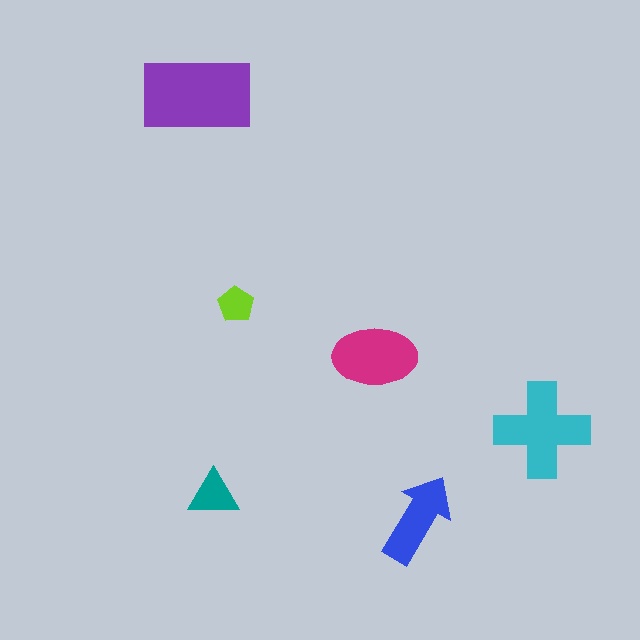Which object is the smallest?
The lime pentagon.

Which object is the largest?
The purple rectangle.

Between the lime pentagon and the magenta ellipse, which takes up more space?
The magenta ellipse.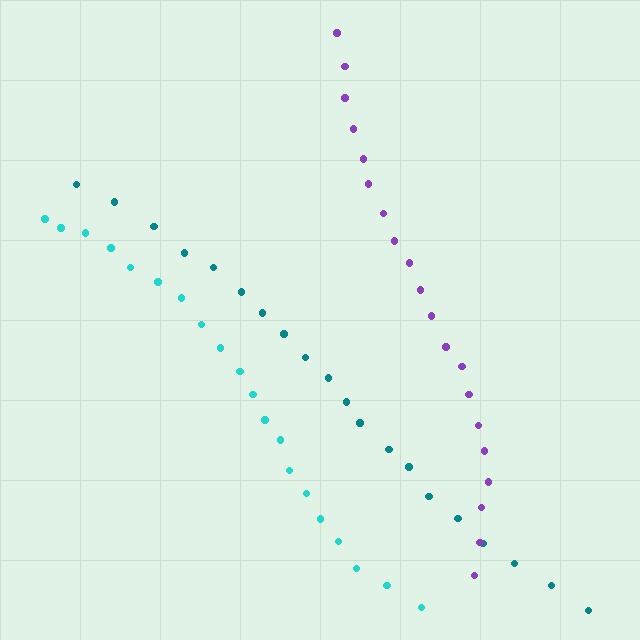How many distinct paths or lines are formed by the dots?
There are 3 distinct paths.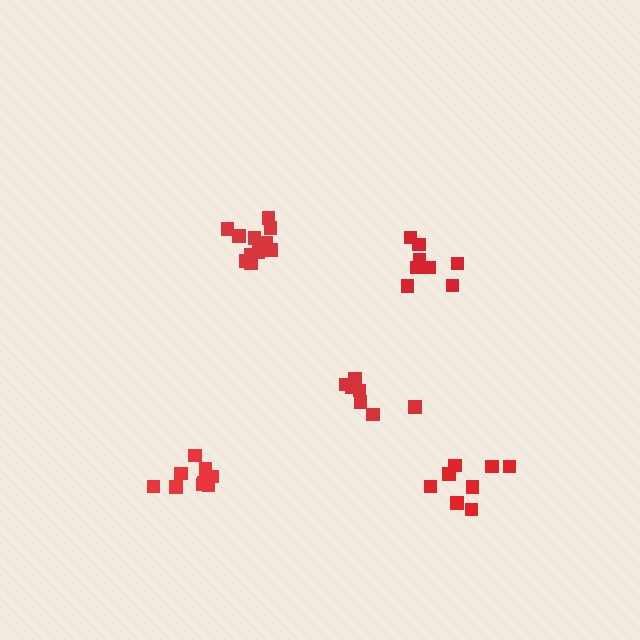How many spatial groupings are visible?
There are 5 spatial groupings.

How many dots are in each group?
Group 1: 12 dots, Group 2: 8 dots, Group 3: 9 dots, Group 4: 8 dots, Group 5: 7 dots (44 total).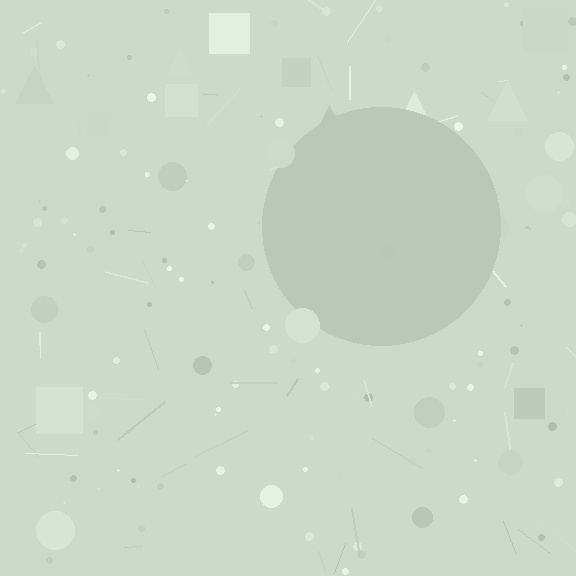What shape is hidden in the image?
A circle is hidden in the image.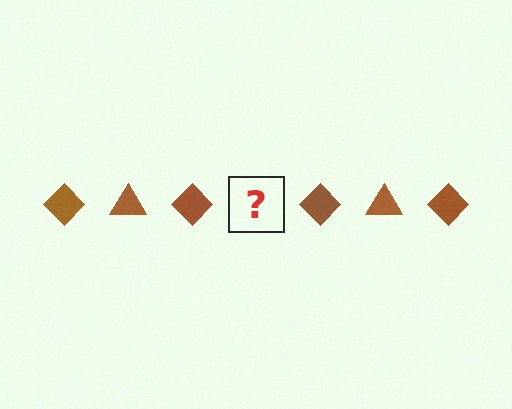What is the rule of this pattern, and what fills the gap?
The rule is that the pattern cycles through diamond, triangle shapes in brown. The gap should be filled with a brown triangle.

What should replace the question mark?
The question mark should be replaced with a brown triangle.